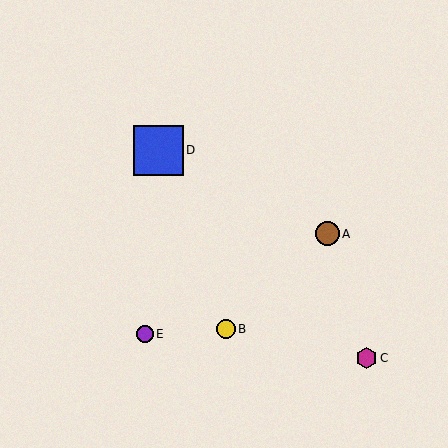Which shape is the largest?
The blue square (labeled D) is the largest.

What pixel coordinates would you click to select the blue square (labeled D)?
Click at (158, 150) to select the blue square D.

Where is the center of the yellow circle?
The center of the yellow circle is at (226, 329).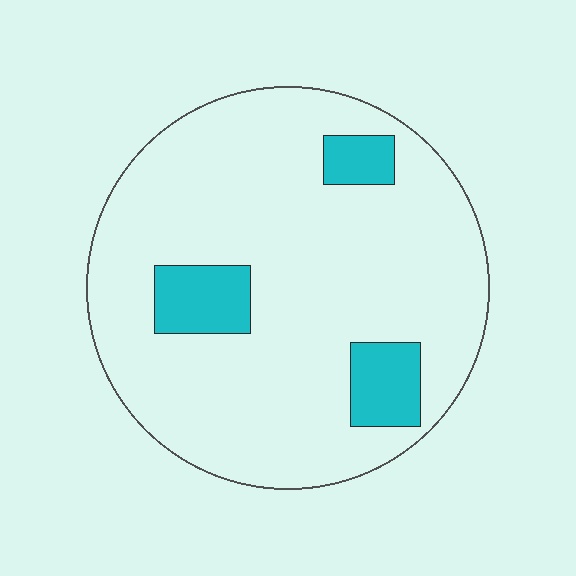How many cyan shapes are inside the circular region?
3.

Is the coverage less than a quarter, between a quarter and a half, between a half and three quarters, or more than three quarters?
Less than a quarter.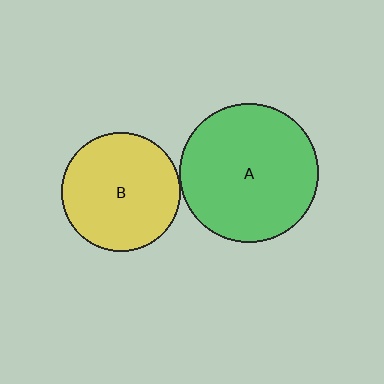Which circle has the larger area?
Circle A (green).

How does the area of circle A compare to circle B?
Approximately 1.4 times.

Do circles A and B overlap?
Yes.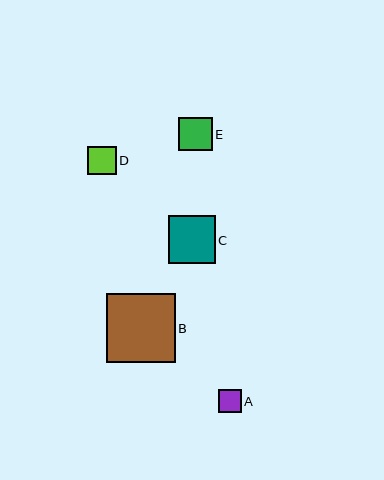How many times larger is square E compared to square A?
Square E is approximately 1.5 times the size of square A.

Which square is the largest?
Square B is the largest with a size of approximately 69 pixels.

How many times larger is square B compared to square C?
Square B is approximately 1.5 times the size of square C.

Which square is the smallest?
Square A is the smallest with a size of approximately 23 pixels.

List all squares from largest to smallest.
From largest to smallest: B, C, E, D, A.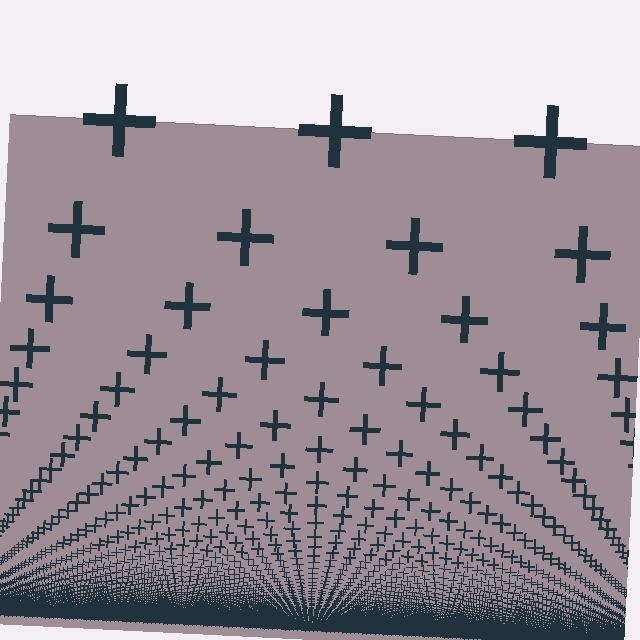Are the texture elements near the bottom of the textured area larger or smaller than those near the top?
Smaller. The gradient is inverted — elements near the bottom are smaller and denser.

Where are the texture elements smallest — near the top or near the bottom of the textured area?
Near the bottom.